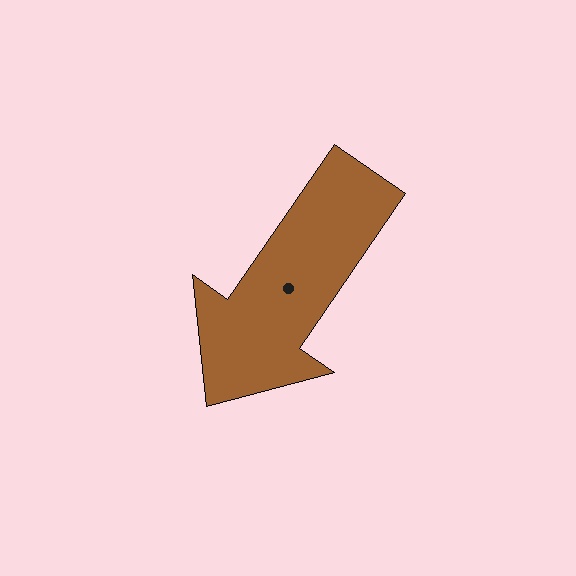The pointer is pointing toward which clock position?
Roughly 7 o'clock.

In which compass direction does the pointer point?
Southwest.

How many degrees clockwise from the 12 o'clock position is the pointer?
Approximately 214 degrees.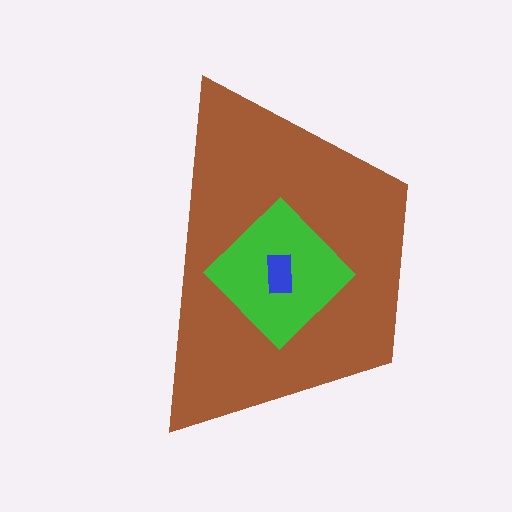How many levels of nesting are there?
3.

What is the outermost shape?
The brown trapezoid.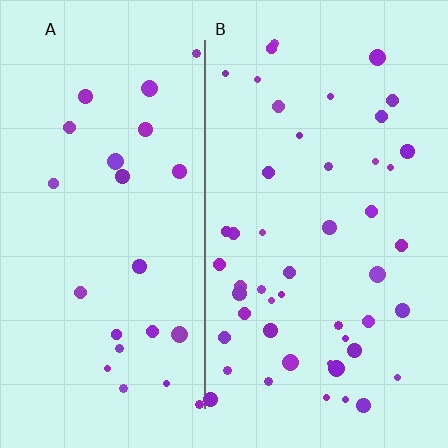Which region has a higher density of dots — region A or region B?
B (the right).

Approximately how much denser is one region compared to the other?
Approximately 2.0× — region B over region A.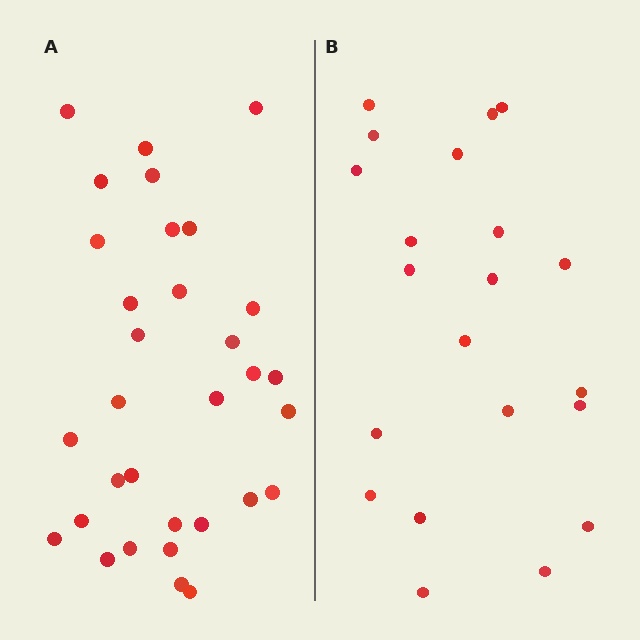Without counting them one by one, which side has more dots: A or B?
Region A (the left region) has more dots.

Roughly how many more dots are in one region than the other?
Region A has roughly 12 or so more dots than region B.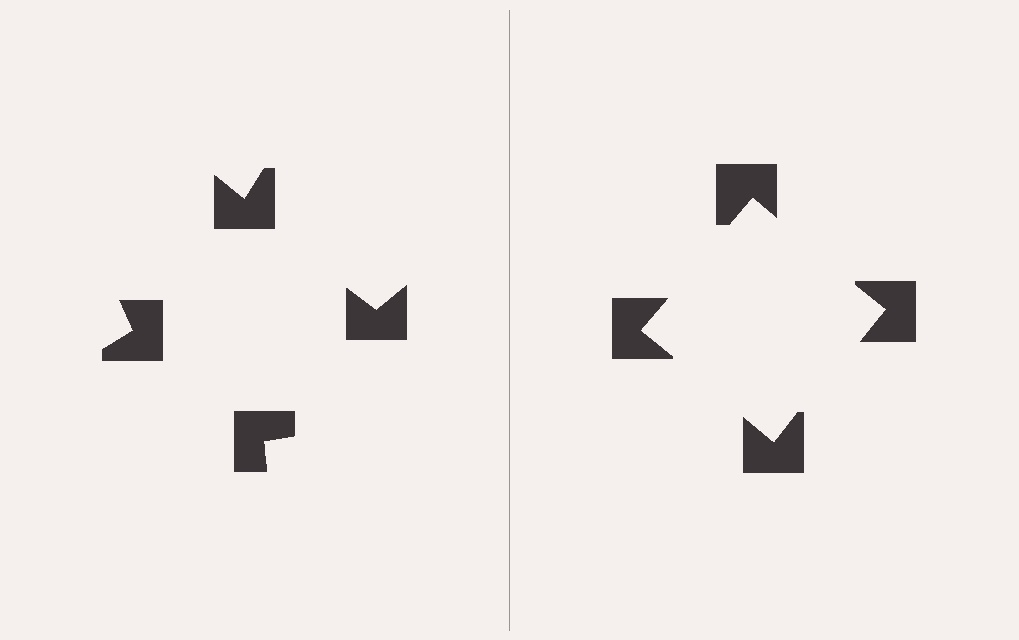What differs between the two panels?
The notched squares are positioned identically on both sides; only the wedge orientations differ. On the right they align to a square; on the left they are misaligned.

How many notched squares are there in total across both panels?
8 — 4 on each side.